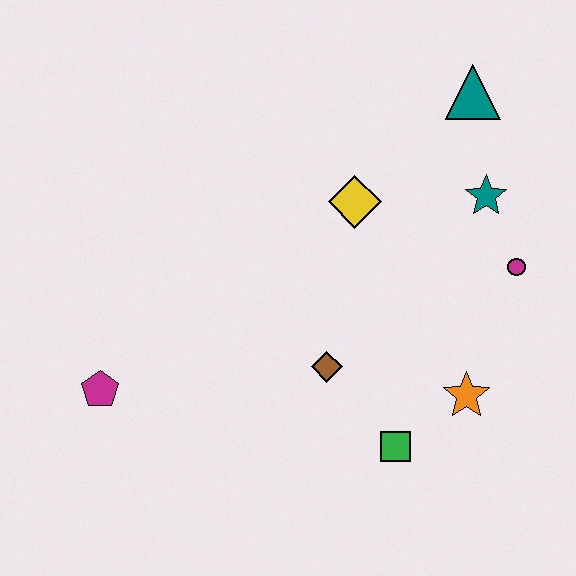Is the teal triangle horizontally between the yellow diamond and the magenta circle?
Yes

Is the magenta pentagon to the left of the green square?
Yes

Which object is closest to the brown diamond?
The green square is closest to the brown diamond.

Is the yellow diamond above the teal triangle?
No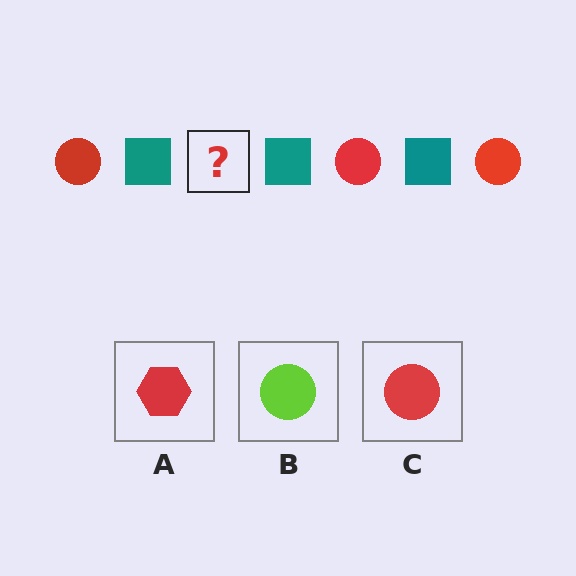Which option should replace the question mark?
Option C.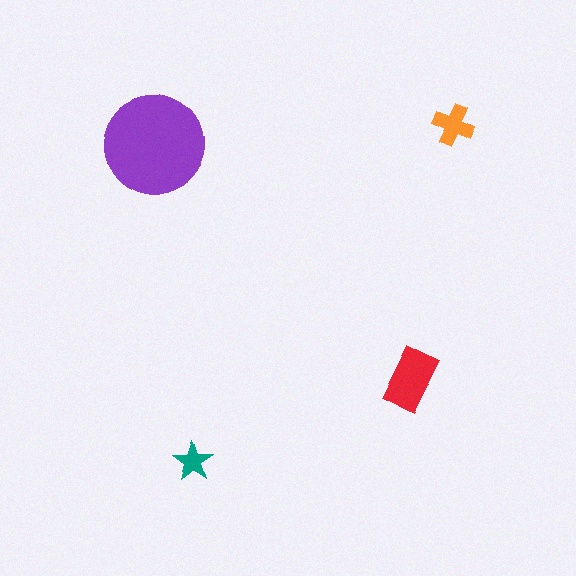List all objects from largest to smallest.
The purple circle, the red rectangle, the orange cross, the teal star.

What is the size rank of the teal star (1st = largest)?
4th.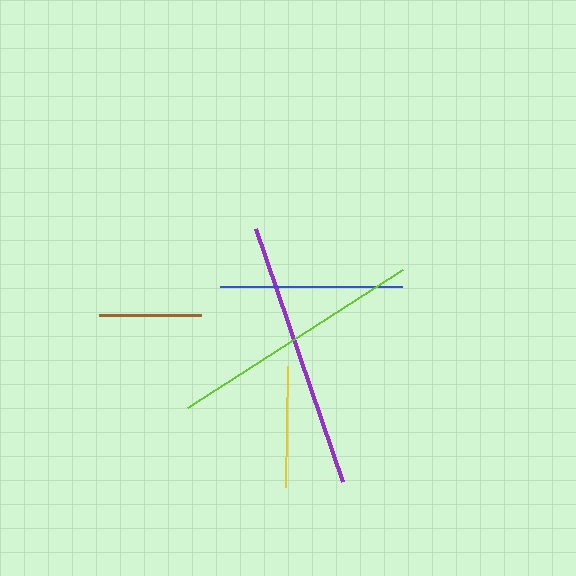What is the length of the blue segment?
The blue segment is approximately 182 pixels long.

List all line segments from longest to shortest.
From longest to shortest: purple, lime, blue, yellow, brown.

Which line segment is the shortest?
The brown line is the shortest at approximately 102 pixels.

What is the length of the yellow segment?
The yellow segment is approximately 121 pixels long.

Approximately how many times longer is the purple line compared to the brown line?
The purple line is approximately 2.6 times the length of the brown line.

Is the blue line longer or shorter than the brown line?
The blue line is longer than the brown line.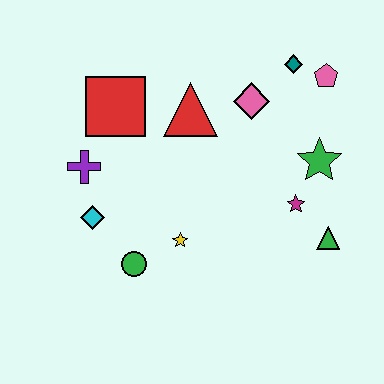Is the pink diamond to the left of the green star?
Yes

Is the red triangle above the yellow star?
Yes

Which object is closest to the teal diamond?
The pink pentagon is closest to the teal diamond.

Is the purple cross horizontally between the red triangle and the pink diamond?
No